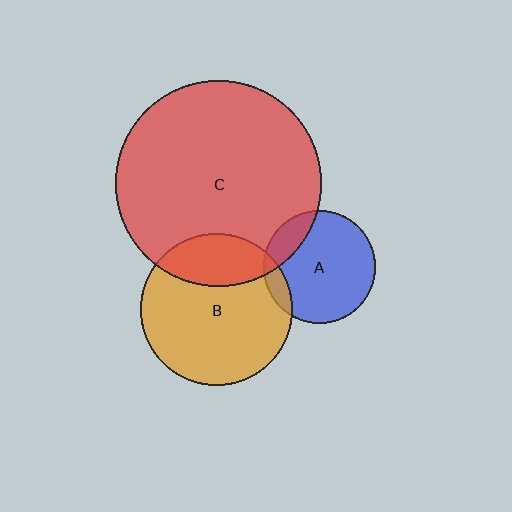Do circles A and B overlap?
Yes.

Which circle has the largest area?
Circle C (red).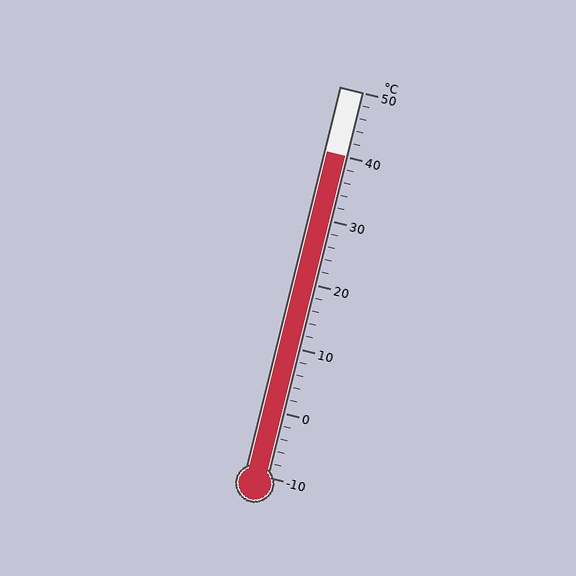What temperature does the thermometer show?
The thermometer shows approximately 40°C.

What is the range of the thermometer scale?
The thermometer scale ranges from -10°C to 50°C.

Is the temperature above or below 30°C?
The temperature is above 30°C.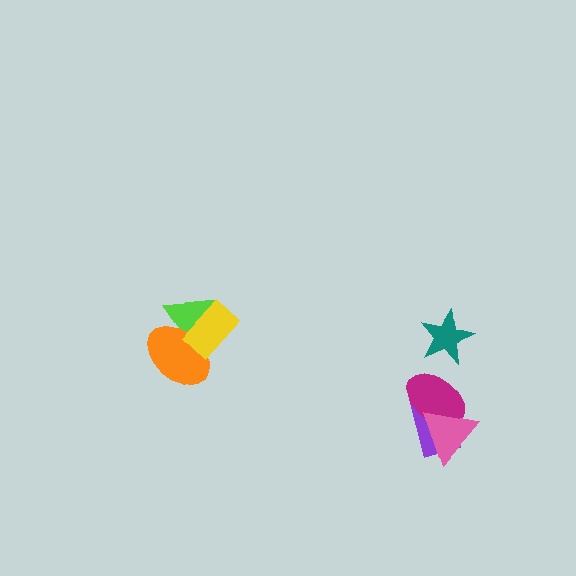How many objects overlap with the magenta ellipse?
2 objects overlap with the magenta ellipse.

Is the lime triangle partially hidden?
Yes, it is partially covered by another shape.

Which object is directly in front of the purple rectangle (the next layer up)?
The magenta ellipse is directly in front of the purple rectangle.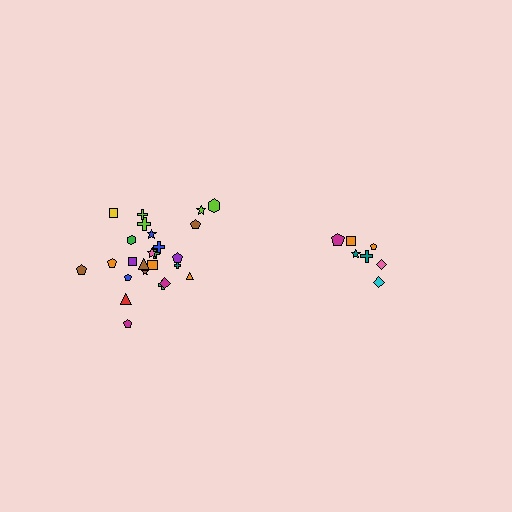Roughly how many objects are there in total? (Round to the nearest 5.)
Roughly 30 objects in total.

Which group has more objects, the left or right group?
The left group.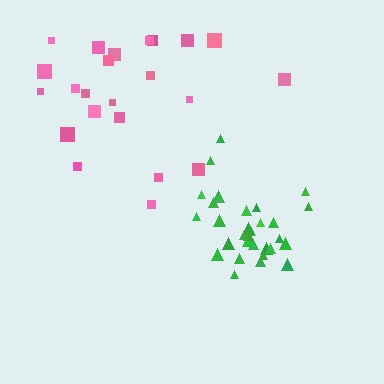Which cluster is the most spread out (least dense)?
Pink.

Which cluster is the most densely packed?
Green.